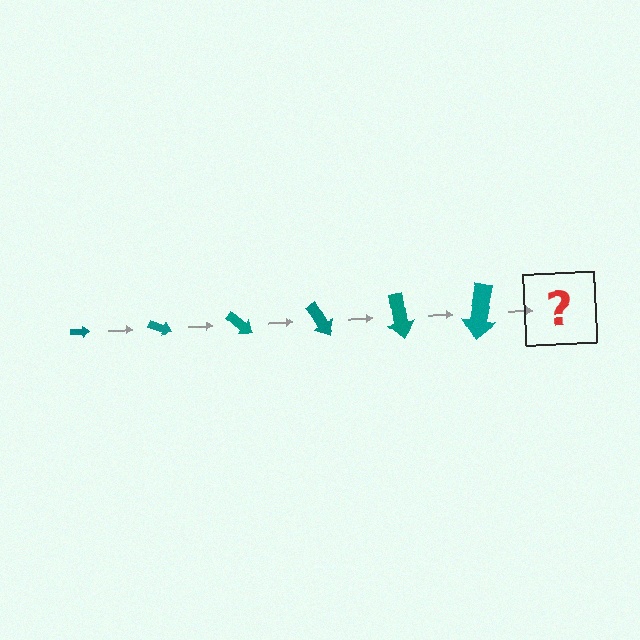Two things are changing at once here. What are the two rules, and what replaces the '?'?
The two rules are that the arrow grows larger each step and it rotates 20 degrees each step. The '?' should be an arrow, larger than the previous one and rotated 120 degrees from the start.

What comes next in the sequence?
The next element should be an arrow, larger than the previous one and rotated 120 degrees from the start.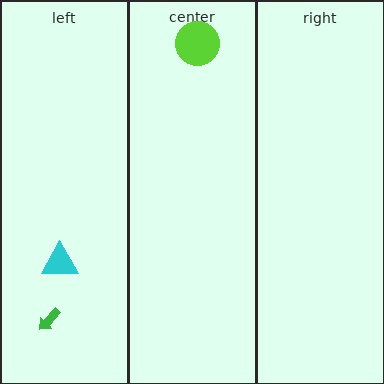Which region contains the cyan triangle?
The left region.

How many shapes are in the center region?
1.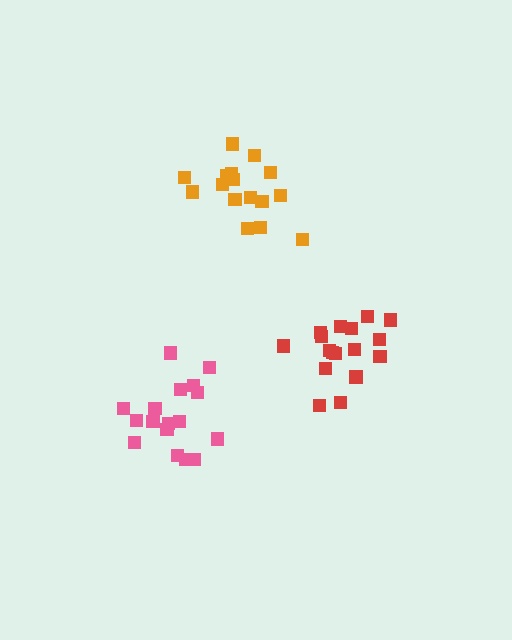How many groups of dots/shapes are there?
There are 3 groups.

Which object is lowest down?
The pink cluster is bottommost.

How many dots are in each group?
Group 1: 17 dots, Group 2: 16 dots, Group 3: 17 dots (50 total).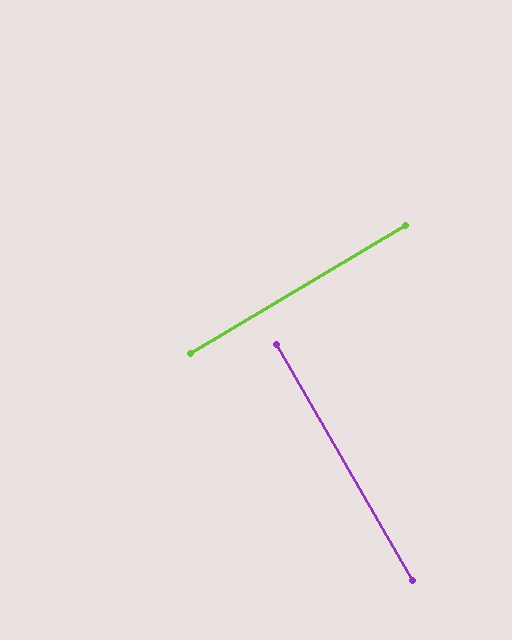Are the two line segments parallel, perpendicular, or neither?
Perpendicular — they meet at approximately 89°.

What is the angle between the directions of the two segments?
Approximately 89 degrees.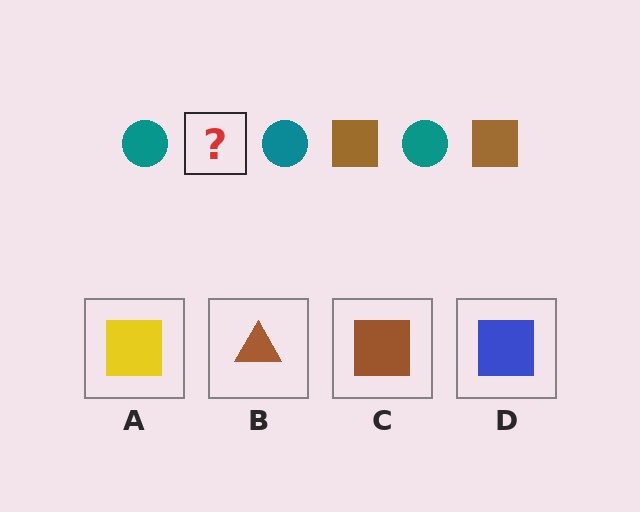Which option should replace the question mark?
Option C.